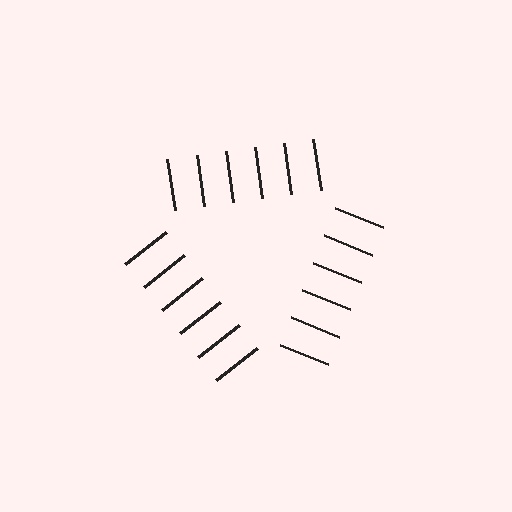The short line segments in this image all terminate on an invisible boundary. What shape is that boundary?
An illusory triangle — the line segments terminate on its edges but no continuous stroke is drawn.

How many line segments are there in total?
18 — 6 along each of the 3 edges.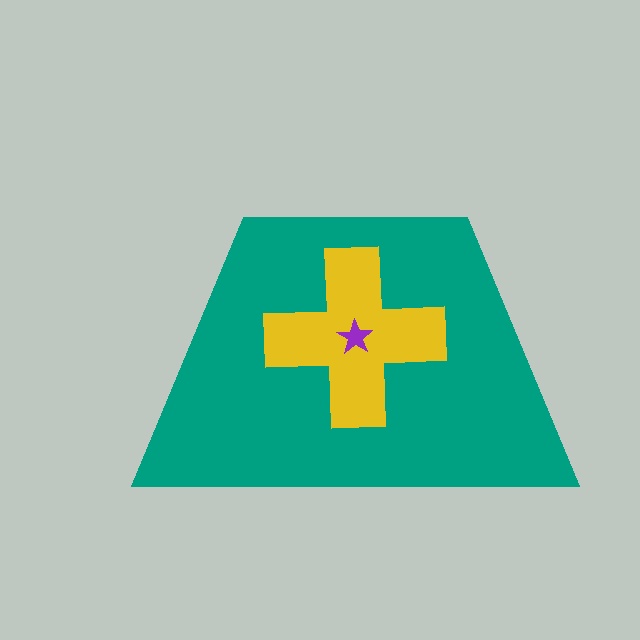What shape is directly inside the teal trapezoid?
The yellow cross.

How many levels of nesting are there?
3.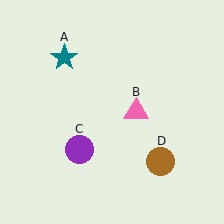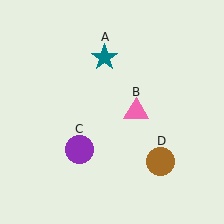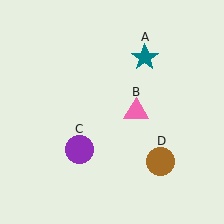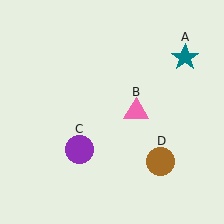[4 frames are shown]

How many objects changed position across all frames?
1 object changed position: teal star (object A).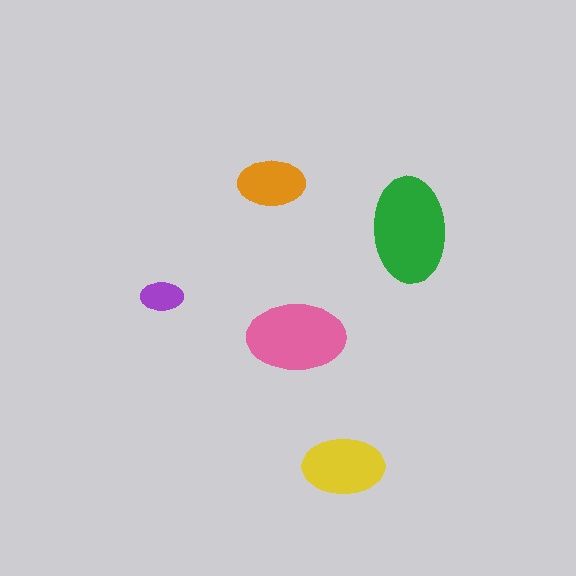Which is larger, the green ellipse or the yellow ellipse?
The green one.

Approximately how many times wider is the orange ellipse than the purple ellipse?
About 1.5 times wider.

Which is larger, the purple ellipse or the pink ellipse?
The pink one.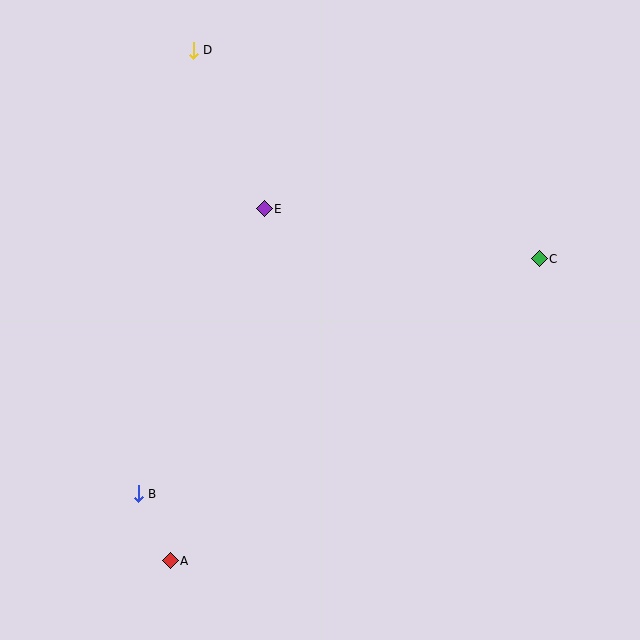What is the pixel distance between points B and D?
The distance between B and D is 447 pixels.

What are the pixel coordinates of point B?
Point B is at (138, 494).